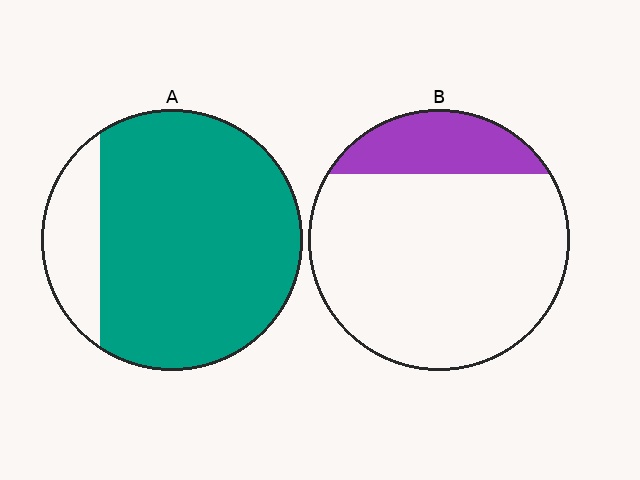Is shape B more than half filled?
No.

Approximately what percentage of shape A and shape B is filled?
A is approximately 85% and B is approximately 20%.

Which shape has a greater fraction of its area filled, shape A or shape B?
Shape A.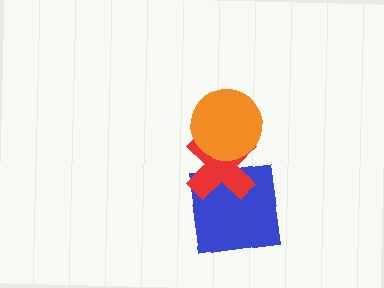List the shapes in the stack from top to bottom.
From top to bottom: the orange circle, the red cross, the blue square.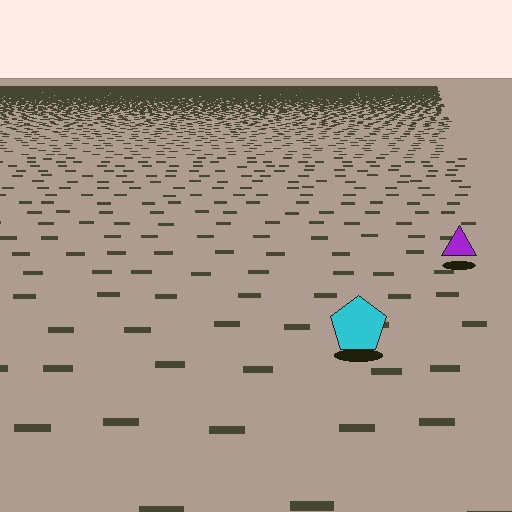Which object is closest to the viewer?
The cyan pentagon is closest. The texture marks near it are larger and more spread out.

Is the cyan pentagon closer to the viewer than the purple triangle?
Yes. The cyan pentagon is closer — you can tell from the texture gradient: the ground texture is coarser near it.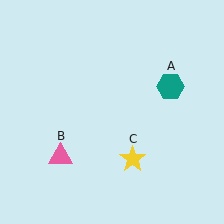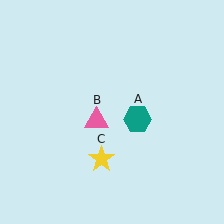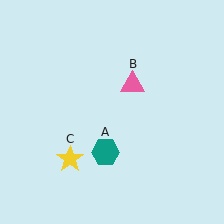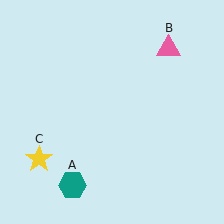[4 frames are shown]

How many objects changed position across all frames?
3 objects changed position: teal hexagon (object A), pink triangle (object B), yellow star (object C).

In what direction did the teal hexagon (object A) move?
The teal hexagon (object A) moved down and to the left.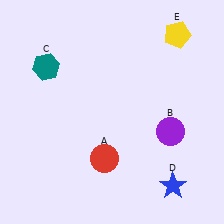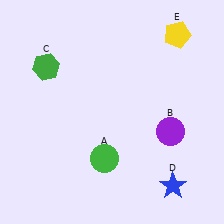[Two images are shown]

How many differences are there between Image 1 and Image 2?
There are 2 differences between the two images.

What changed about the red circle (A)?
In Image 1, A is red. In Image 2, it changed to green.